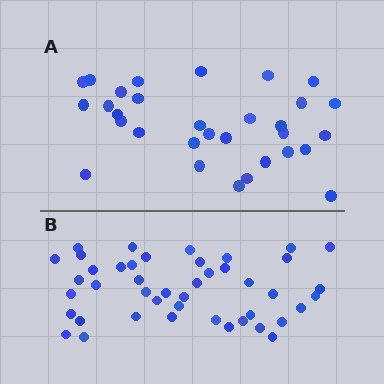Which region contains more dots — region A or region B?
Region B (the bottom region) has more dots.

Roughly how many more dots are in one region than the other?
Region B has approximately 15 more dots than region A.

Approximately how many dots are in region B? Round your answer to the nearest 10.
About 40 dots. (The exact count is 44, which rounds to 40.)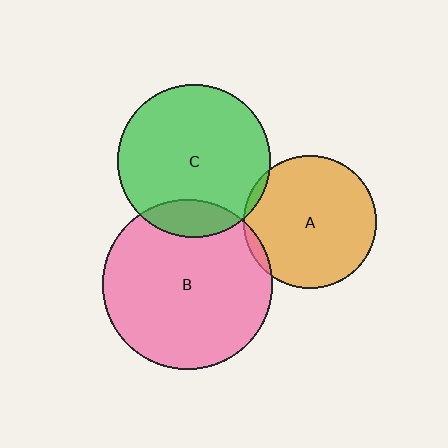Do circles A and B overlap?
Yes.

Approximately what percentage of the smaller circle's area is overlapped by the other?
Approximately 5%.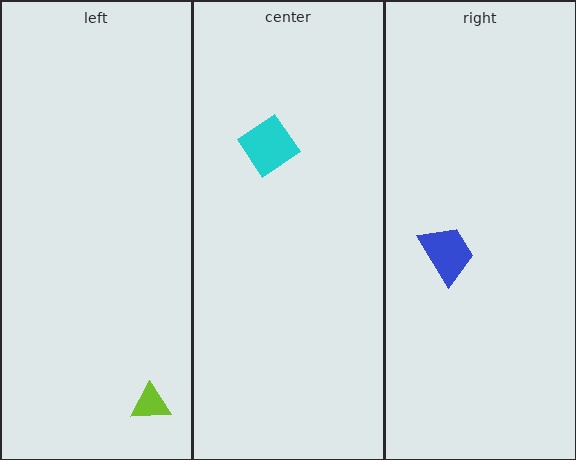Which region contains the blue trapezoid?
The right region.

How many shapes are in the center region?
1.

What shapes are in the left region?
The lime triangle.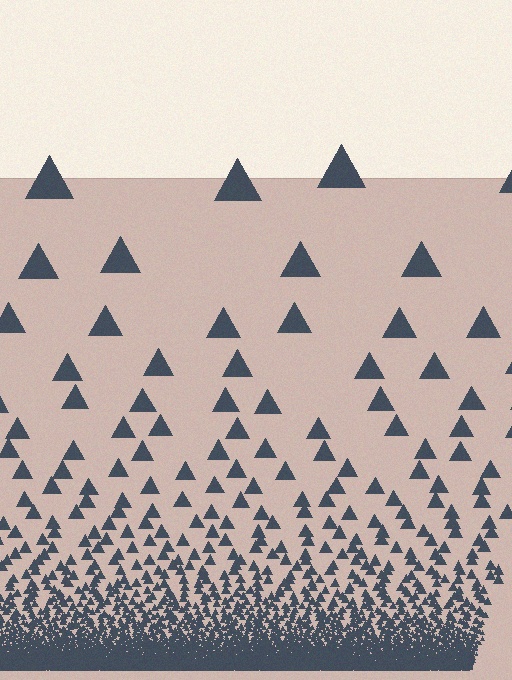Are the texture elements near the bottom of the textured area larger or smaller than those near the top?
Smaller. The gradient is inverted — elements near the bottom are smaller and denser.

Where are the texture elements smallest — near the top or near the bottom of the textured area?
Near the bottom.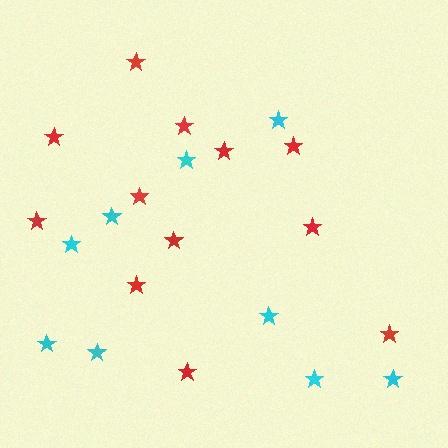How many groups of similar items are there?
There are 2 groups: one group of red stars (12) and one group of cyan stars (9).